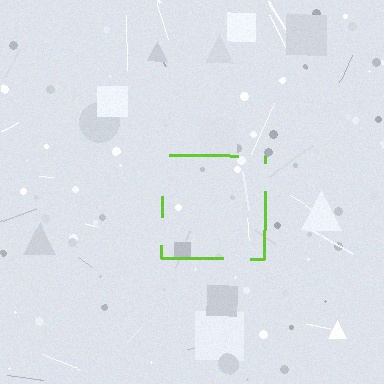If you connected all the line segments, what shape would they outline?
They would outline a square.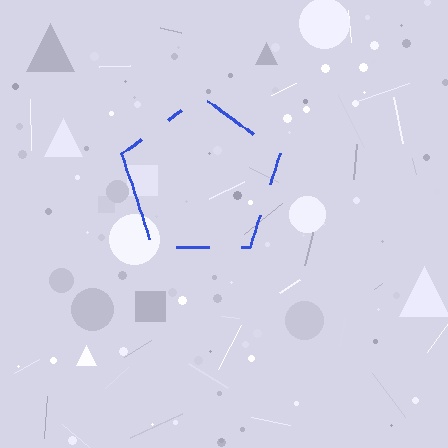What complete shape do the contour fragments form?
The contour fragments form a pentagon.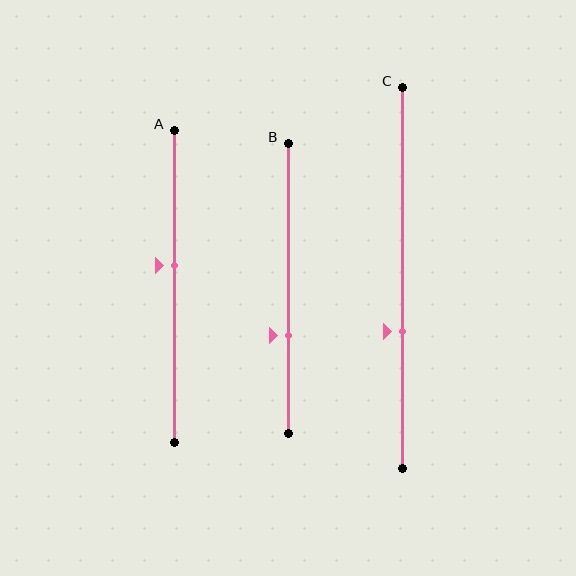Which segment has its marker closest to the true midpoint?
Segment A has its marker closest to the true midpoint.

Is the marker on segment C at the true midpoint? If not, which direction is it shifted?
No, the marker on segment C is shifted downward by about 14% of the segment length.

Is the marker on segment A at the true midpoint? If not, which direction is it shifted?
No, the marker on segment A is shifted upward by about 7% of the segment length.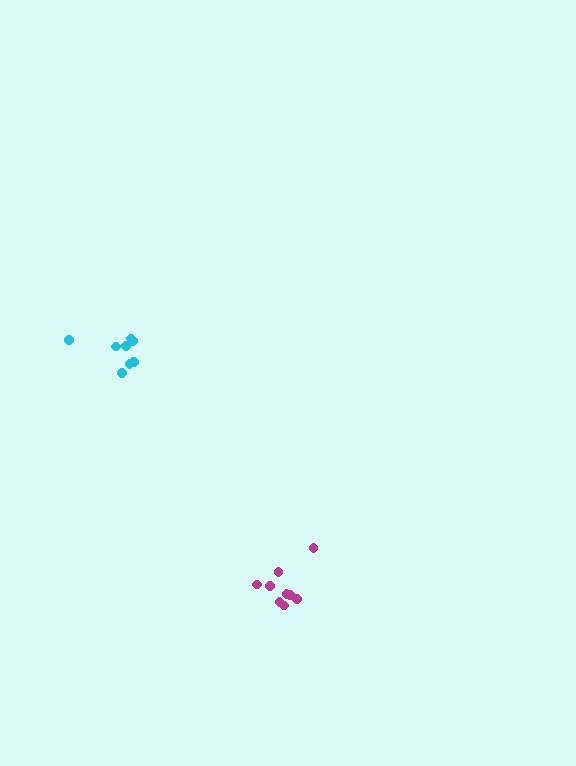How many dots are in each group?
Group 1: 9 dots, Group 2: 8 dots (17 total).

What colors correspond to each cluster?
The clusters are colored: magenta, cyan.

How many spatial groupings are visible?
There are 2 spatial groupings.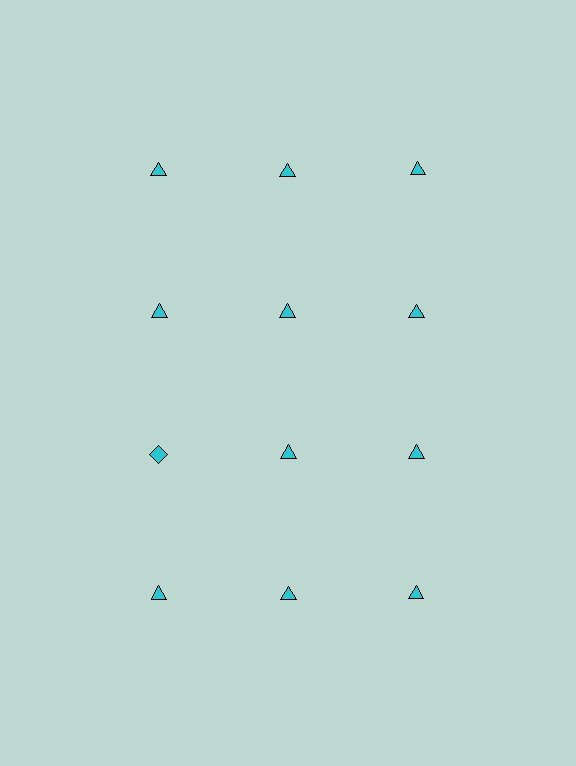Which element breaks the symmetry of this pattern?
The cyan diamond in the third row, leftmost column breaks the symmetry. All other shapes are cyan triangles.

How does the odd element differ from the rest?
It has a different shape: diamond instead of triangle.